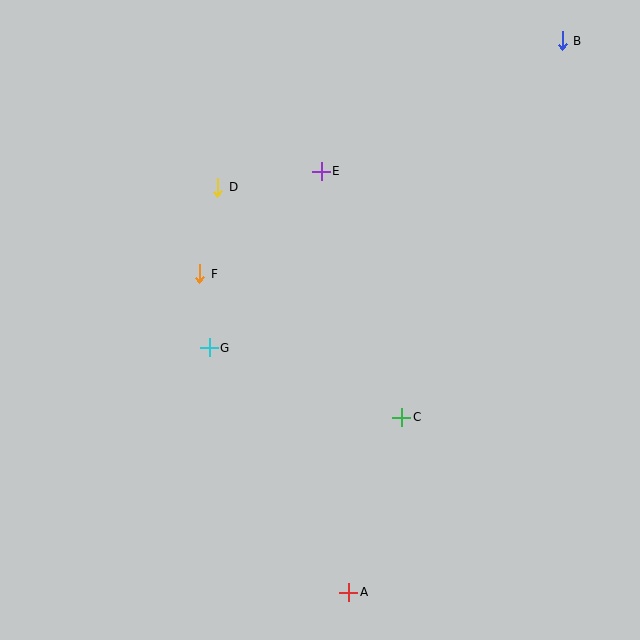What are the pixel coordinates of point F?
Point F is at (200, 274).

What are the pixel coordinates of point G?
Point G is at (209, 348).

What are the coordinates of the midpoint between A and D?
The midpoint between A and D is at (283, 390).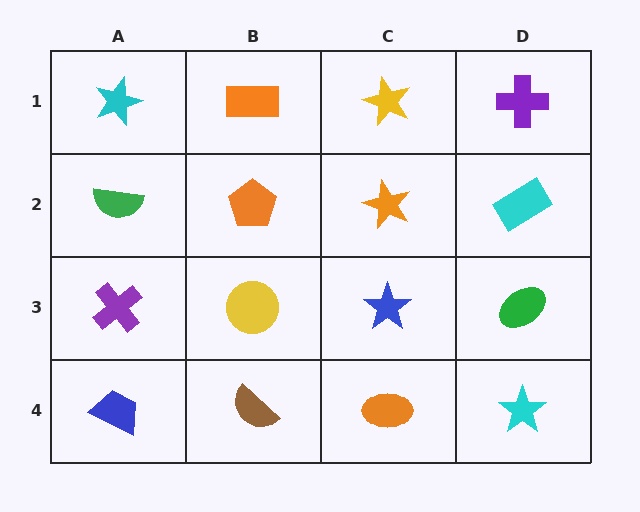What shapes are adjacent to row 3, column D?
A cyan rectangle (row 2, column D), a cyan star (row 4, column D), a blue star (row 3, column C).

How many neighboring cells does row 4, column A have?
2.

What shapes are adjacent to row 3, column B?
An orange pentagon (row 2, column B), a brown semicircle (row 4, column B), a purple cross (row 3, column A), a blue star (row 3, column C).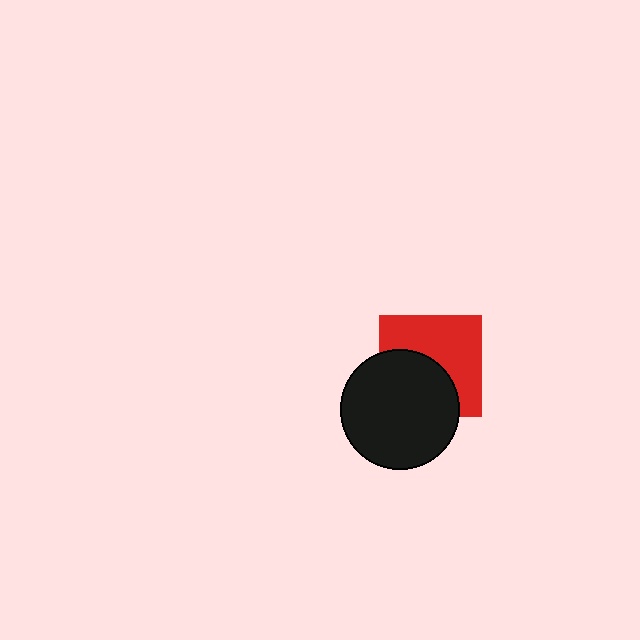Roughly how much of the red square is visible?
About half of it is visible (roughly 55%).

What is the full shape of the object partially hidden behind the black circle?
The partially hidden object is a red square.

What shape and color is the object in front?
The object in front is a black circle.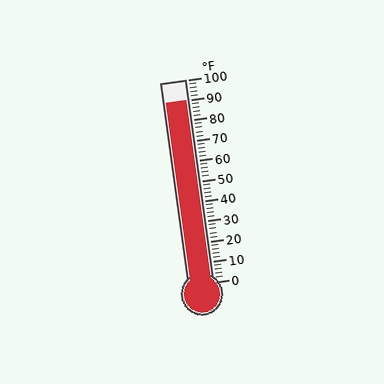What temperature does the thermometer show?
The thermometer shows approximately 90°F.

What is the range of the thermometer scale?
The thermometer scale ranges from 0°F to 100°F.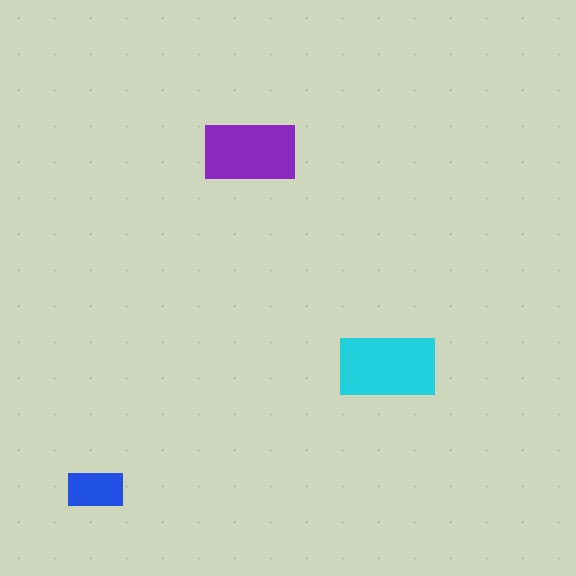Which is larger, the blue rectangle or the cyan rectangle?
The cyan one.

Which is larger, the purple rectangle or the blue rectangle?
The purple one.